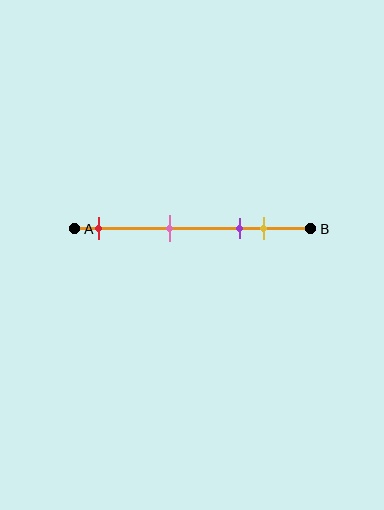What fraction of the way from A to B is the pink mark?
The pink mark is approximately 40% (0.4) of the way from A to B.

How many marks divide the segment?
There are 4 marks dividing the segment.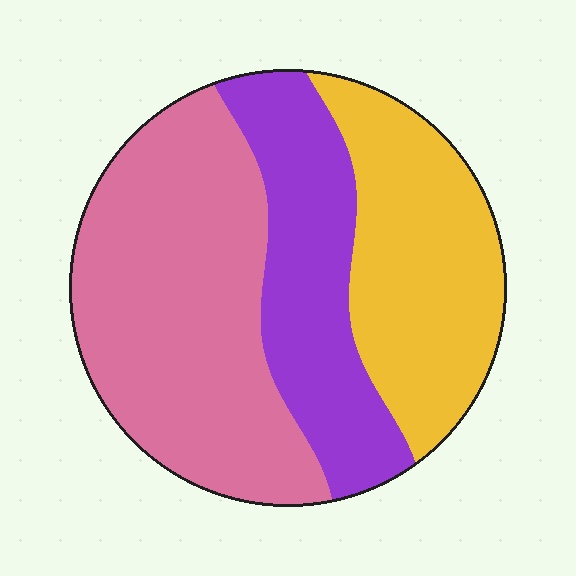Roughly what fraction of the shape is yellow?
Yellow covers 29% of the shape.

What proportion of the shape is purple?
Purple takes up about one quarter (1/4) of the shape.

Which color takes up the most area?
Pink, at roughly 45%.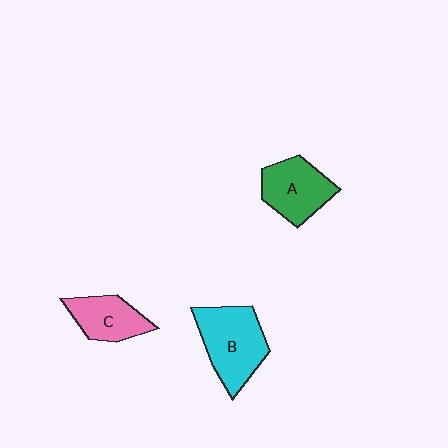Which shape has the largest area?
Shape B (cyan).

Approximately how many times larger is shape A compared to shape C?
Approximately 1.2 times.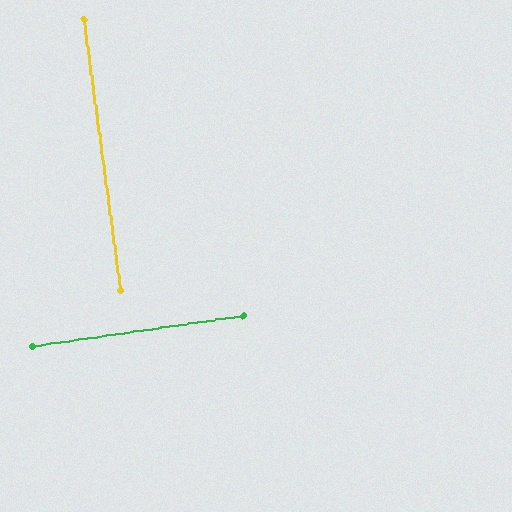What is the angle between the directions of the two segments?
Approximately 89 degrees.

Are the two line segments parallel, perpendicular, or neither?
Perpendicular — they meet at approximately 89°.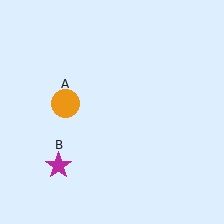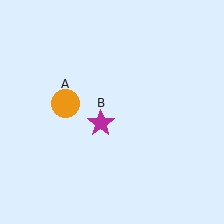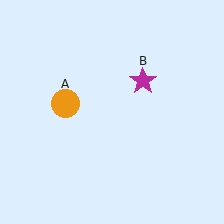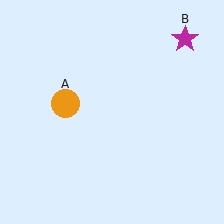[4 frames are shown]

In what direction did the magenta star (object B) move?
The magenta star (object B) moved up and to the right.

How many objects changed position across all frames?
1 object changed position: magenta star (object B).